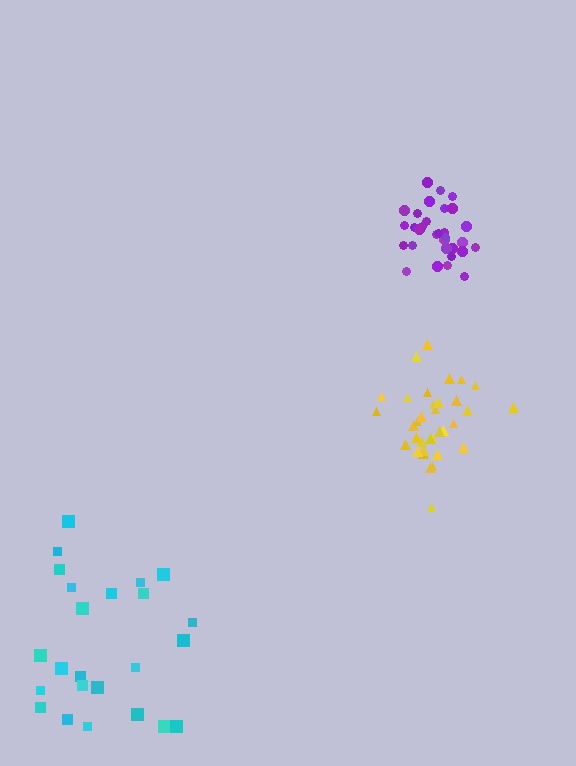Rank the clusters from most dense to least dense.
purple, yellow, cyan.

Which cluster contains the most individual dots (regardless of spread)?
Yellow (34).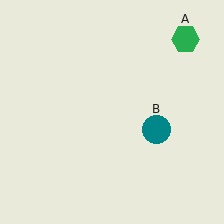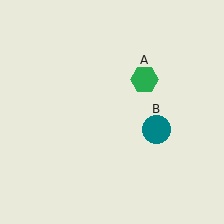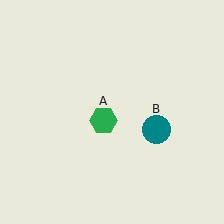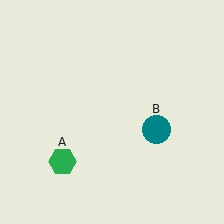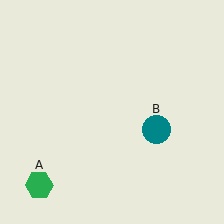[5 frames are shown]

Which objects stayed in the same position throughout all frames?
Teal circle (object B) remained stationary.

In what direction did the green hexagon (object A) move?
The green hexagon (object A) moved down and to the left.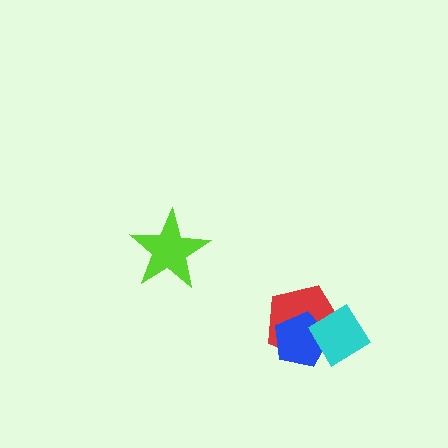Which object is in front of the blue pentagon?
The cyan diamond is in front of the blue pentagon.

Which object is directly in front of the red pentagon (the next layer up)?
The blue pentagon is directly in front of the red pentagon.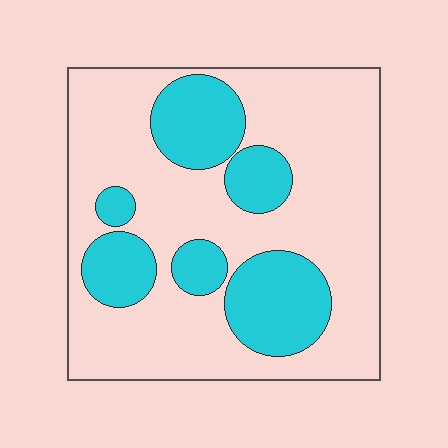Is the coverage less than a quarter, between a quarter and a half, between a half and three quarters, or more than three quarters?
Between a quarter and a half.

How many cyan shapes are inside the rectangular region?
6.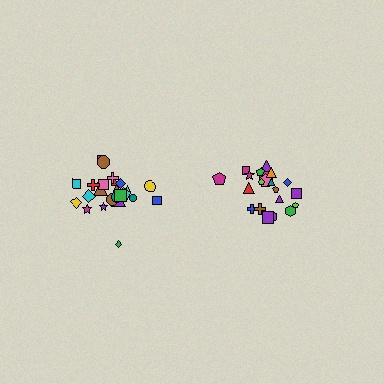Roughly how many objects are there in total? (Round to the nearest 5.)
Roughly 45 objects in total.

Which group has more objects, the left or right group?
The left group.